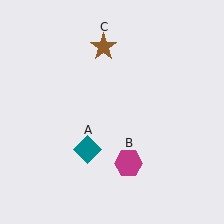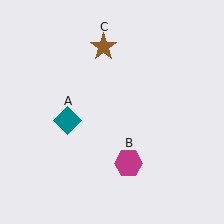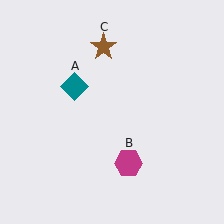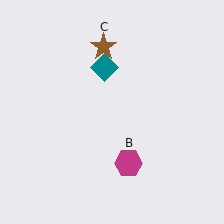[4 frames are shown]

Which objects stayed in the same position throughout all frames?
Magenta hexagon (object B) and brown star (object C) remained stationary.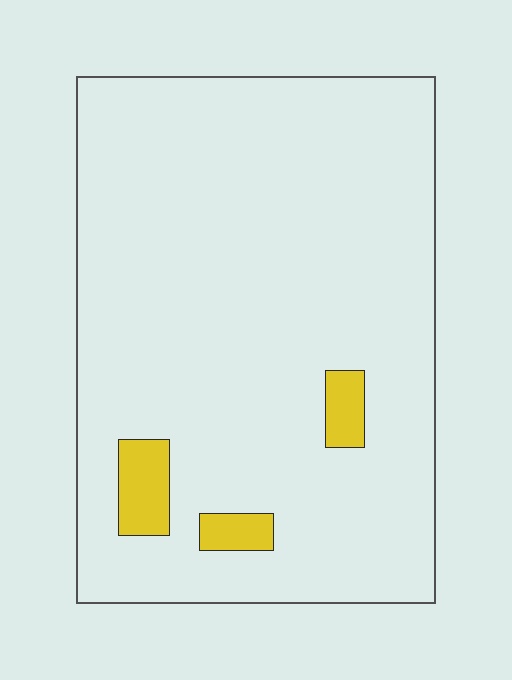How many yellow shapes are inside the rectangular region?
3.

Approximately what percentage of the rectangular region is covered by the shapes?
Approximately 5%.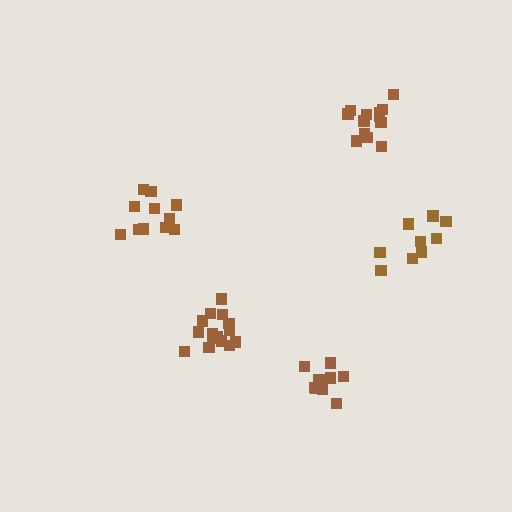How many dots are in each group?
Group 1: 14 dots, Group 2: 10 dots, Group 3: 9 dots, Group 4: 15 dots, Group 5: 11 dots (59 total).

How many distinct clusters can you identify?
There are 5 distinct clusters.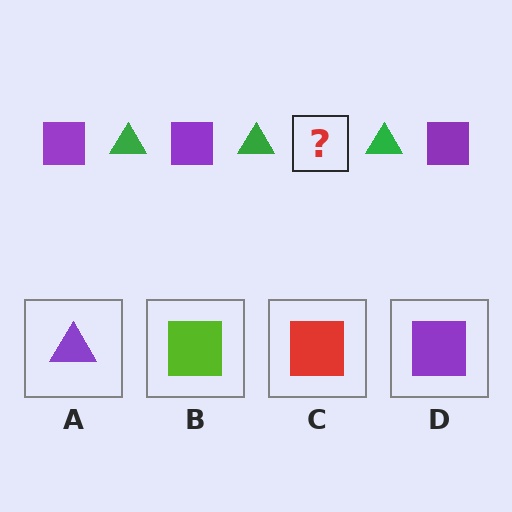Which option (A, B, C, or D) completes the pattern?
D.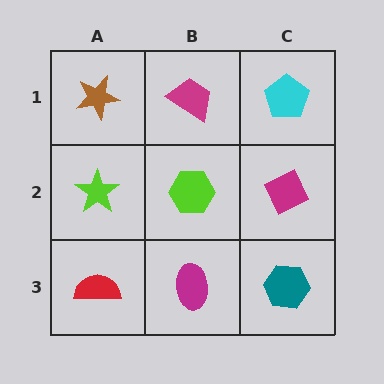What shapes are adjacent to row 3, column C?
A magenta diamond (row 2, column C), a magenta ellipse (row 3, column B).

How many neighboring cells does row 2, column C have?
3.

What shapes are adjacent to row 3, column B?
A lime hexagon (row 2, column B), a red semicircle (row 3, column A), a teal hexagon (row 3, column C).